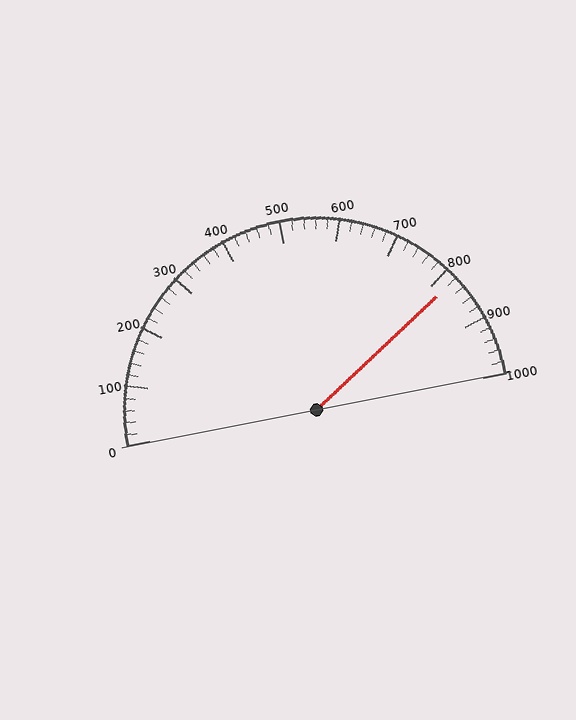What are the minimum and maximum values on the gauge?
The gauge ranges from 0 to 1000.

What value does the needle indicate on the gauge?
The needle indicates approximately 820.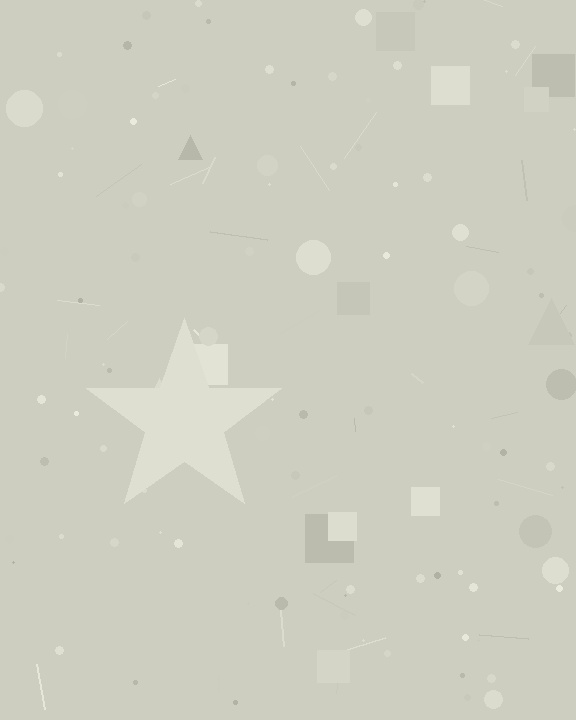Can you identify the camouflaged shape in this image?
The camouflaged shape is a star.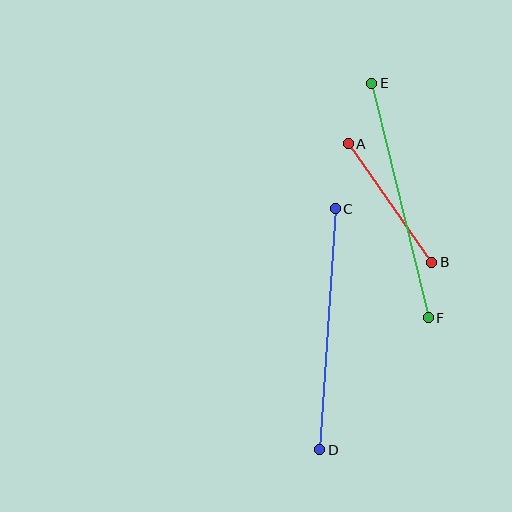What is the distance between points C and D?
The distance is approximately 242 pixels.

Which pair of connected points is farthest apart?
Points C and D are farthest apart.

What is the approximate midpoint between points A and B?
The midpoint is at approximately (390, 203) pixels.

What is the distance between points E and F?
The distance is approximately 242 pixels.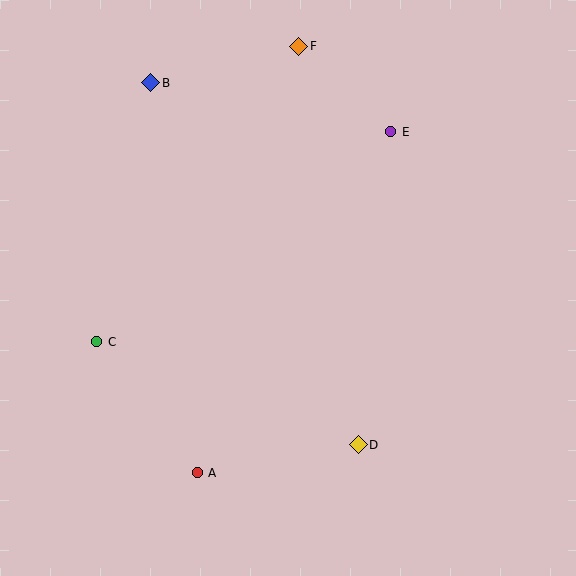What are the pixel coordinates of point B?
Point B is at (151, 83).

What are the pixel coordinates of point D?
Point D is at (358, 445).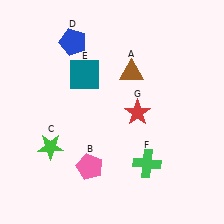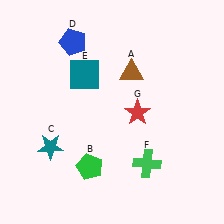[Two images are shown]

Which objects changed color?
B changed from pink to green. C changed from green to teal.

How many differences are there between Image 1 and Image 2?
There are 2 differences between the two images.